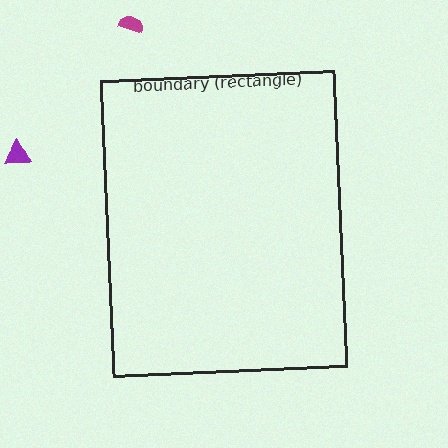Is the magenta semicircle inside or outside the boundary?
Outside.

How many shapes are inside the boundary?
0 inside, 2 outside.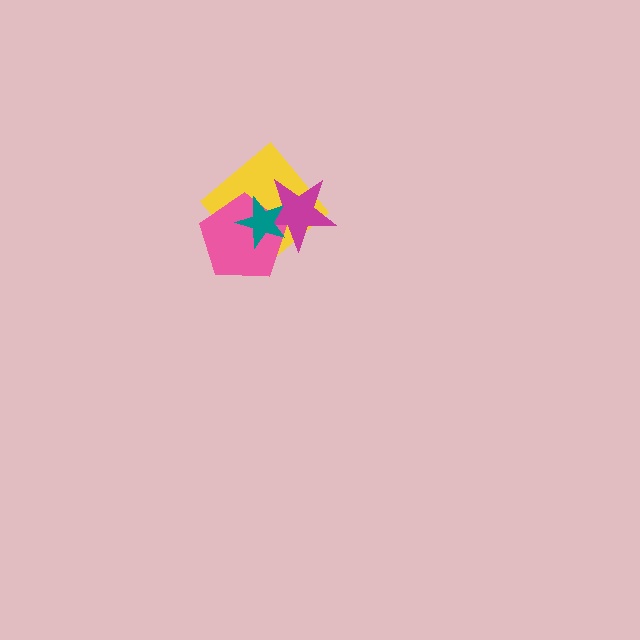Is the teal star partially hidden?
No, no other shape covers it.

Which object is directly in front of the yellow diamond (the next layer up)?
The pink pentagon is directly in front of the yellow diamond.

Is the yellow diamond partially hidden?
Yes, it is partially covered by another shape.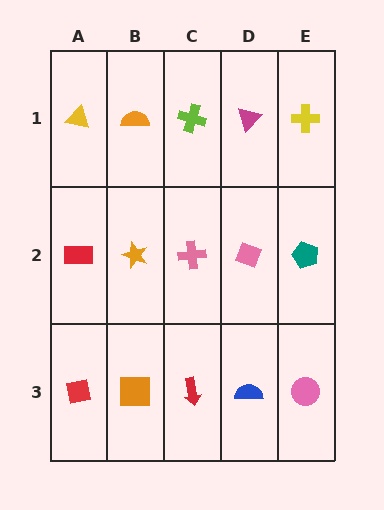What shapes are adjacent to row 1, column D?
A pink diamond (row 2, column D), a lime cross (row 1, column C), a yellow cross (row 1, column E).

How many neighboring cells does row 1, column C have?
3.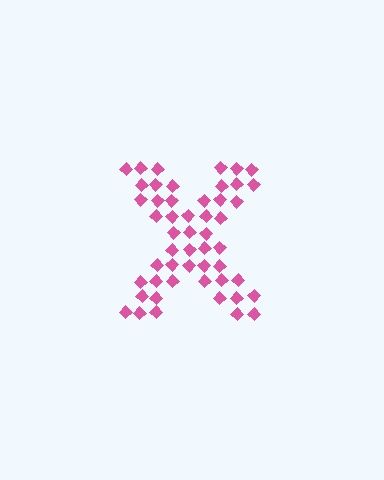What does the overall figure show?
The overall figure shows the letter X.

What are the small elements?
The small elements are diamonds.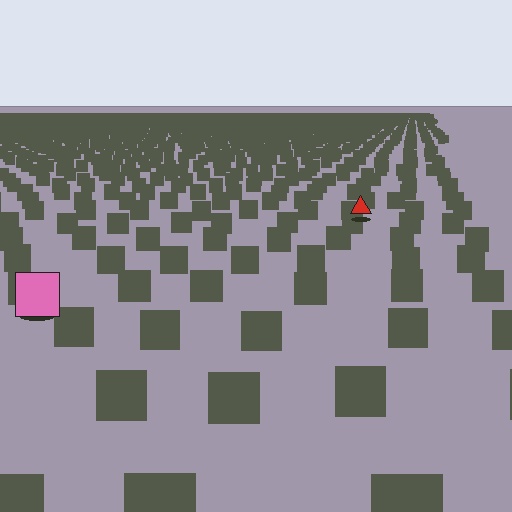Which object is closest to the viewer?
The pink square is closest. The texture marks near it are larger and more spread out.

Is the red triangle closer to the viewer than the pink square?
No. The pink square is closer — you can tell from the texture gradient: the ground texture is coarser near it.